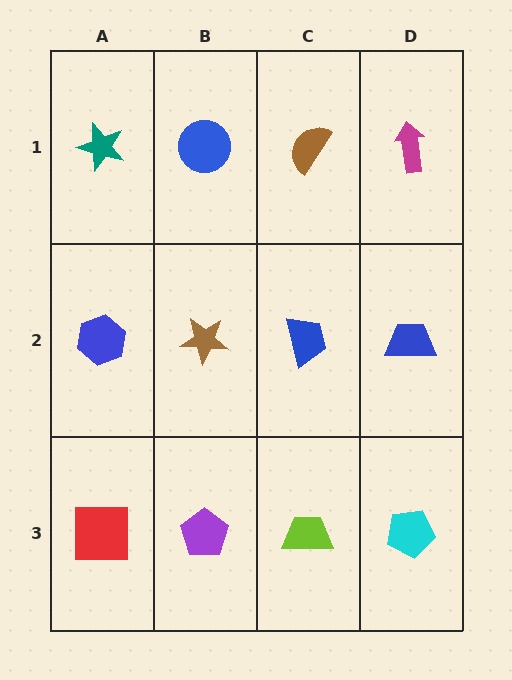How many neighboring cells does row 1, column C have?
3.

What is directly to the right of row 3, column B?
A lime trapezoid.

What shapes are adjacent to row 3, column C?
A blue trapezoid (row 2, column C), a purple pentagon (row 3, column B), a cyan pentagon (row 3, column D).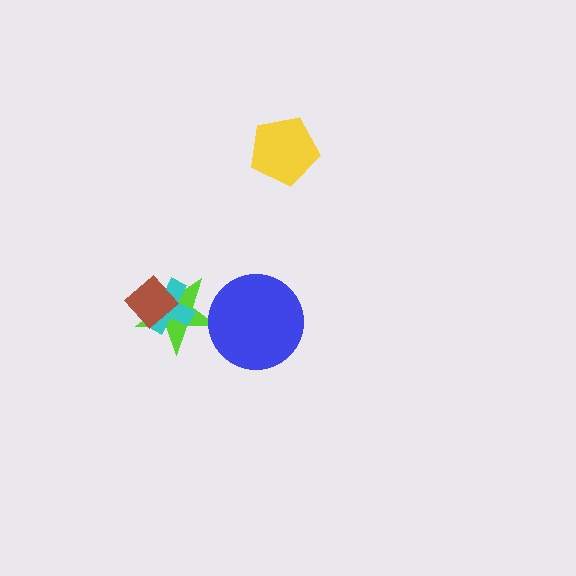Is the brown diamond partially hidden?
No, no other shape covers it.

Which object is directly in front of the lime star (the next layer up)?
The cyan cross is directly in front of the lime star.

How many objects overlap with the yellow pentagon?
0 objects overlap with the yellow pentagon.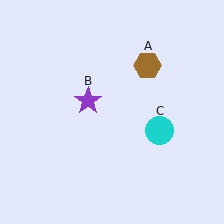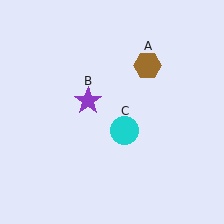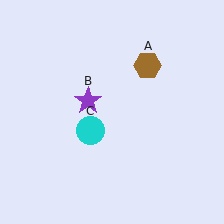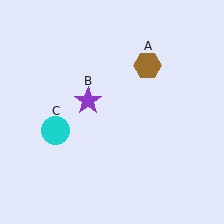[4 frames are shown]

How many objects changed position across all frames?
1 object changed position: cyan circle (object C).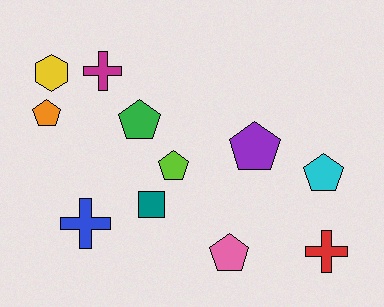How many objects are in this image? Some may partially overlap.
There are 11 objects.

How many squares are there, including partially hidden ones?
There is 1 square.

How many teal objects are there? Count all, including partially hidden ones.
There is 1 teal object.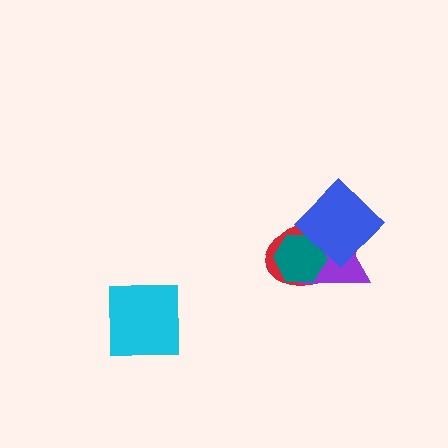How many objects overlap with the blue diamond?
3 objects overlap with the blue diamond.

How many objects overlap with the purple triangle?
3 objects overlap with the purple triangle.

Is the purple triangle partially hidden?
Yes, it is partially covered by another shape.